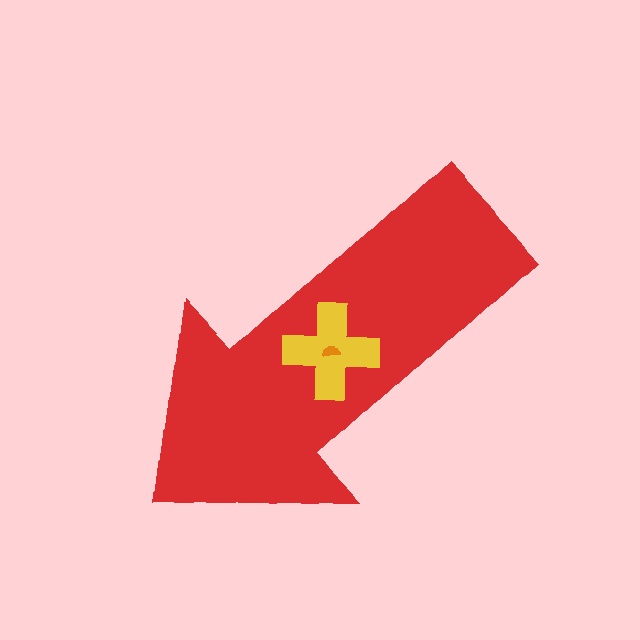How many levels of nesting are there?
3.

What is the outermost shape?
The red arrow.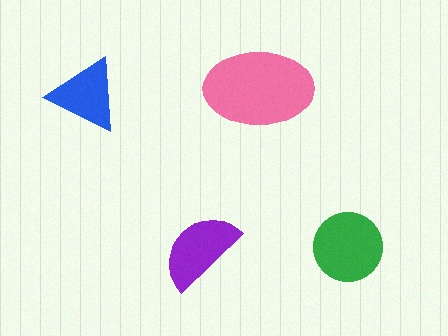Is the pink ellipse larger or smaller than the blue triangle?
Larger.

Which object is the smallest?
The blue triangle.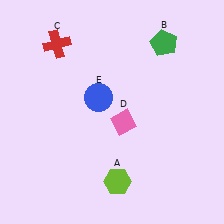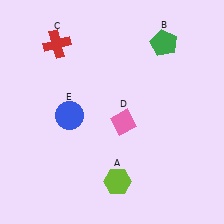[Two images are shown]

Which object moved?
The blue circle (E) moved left.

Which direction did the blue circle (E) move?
The blue circle (E) moved left.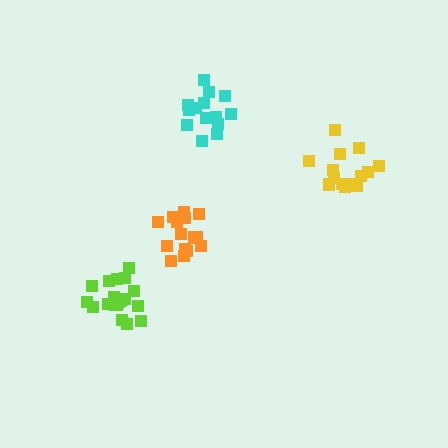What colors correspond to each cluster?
The clusters are colored: orange, lime, yellow, cyan.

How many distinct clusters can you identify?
There are 4 distinct clusters.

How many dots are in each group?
Group 1: 16 dots, Group 2: 20 dots, Group 3: 14 dots, Group 4: 14 dots (64 total).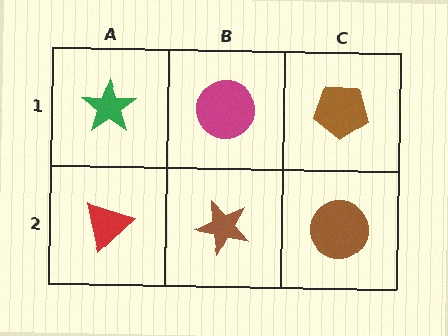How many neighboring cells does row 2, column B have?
3.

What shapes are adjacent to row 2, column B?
A magenta circle (row 1, column B), a red triangle (row 2, column A), a brown circle (row 2, column C).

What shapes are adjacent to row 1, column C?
A brown circle (row 2, column C), a magenta circle (row 1, column B).